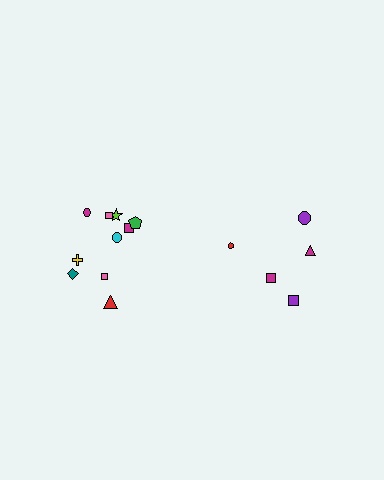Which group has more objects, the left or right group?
The left group.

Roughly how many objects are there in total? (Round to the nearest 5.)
Roughly 15 objects in total.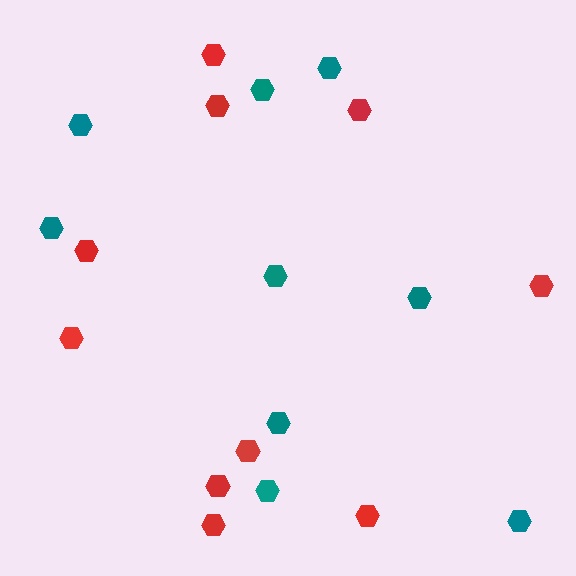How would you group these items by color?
There are 2 groups: one group of red hexagons (10) and one group of teal hexagons (9).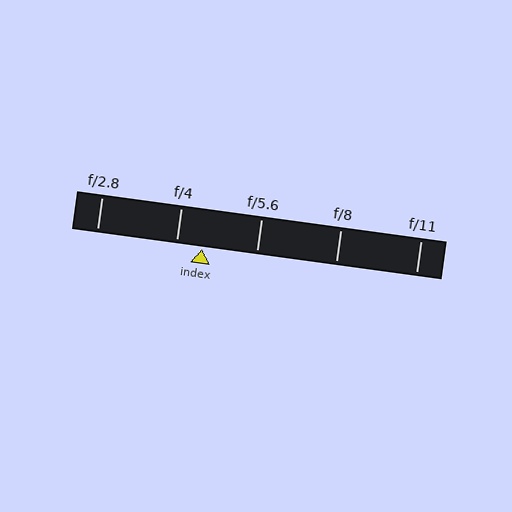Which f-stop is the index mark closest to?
The index mark is closest to f/4.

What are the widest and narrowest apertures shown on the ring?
The widest aperture shown is f/2.8 and the narrowest is f/11.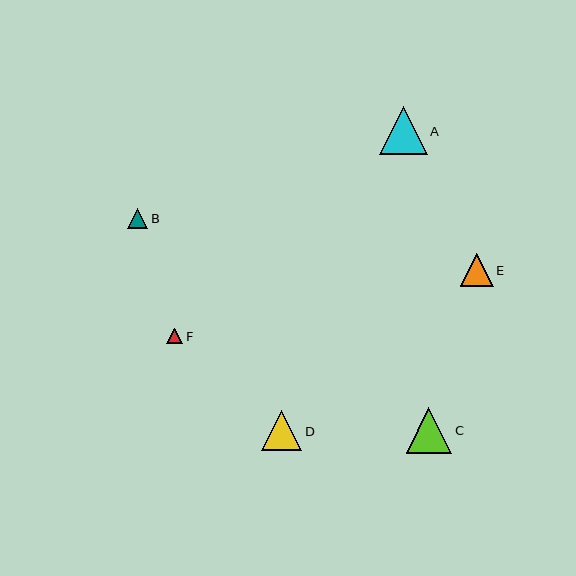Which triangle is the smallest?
Triangle F is the smallest with a size of approximately 16 pixels.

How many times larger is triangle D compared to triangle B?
Triangle D is approximately 2.0 times the size of triangle B.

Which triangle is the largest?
Triangle A is the largest with a size of approximately 48 pixels.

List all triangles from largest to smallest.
From largest to smallest: A, C, D, E, B, F.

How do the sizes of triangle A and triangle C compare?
Triangle A and triangle C are approximately the same size.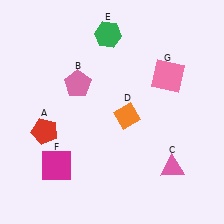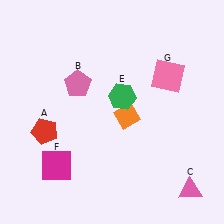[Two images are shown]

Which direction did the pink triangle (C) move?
The pink triangle (C) moved down.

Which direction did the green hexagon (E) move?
The green hexagon (E) moved down.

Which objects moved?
The objects that moved are: the pink triangle (C), the green hexagon (E).